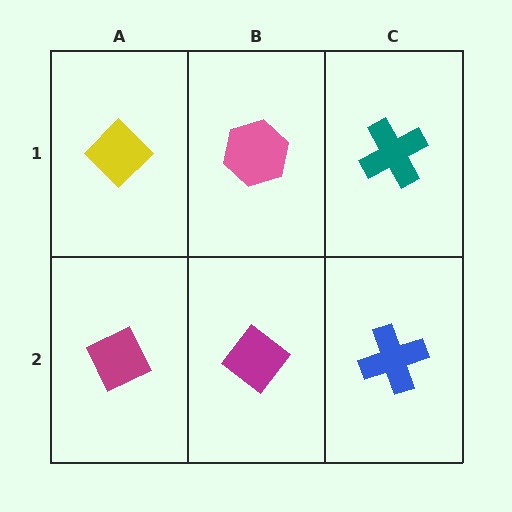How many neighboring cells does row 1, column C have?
2.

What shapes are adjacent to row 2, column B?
A pink hexagon (row 1, column B), a magenta diamond (row 2, column A), a blue cross (row 2, column C).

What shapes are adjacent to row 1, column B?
A magenta diamond (row 2, column B), a yellow diamond (row 1, column A), a teal cross (row 1, column C).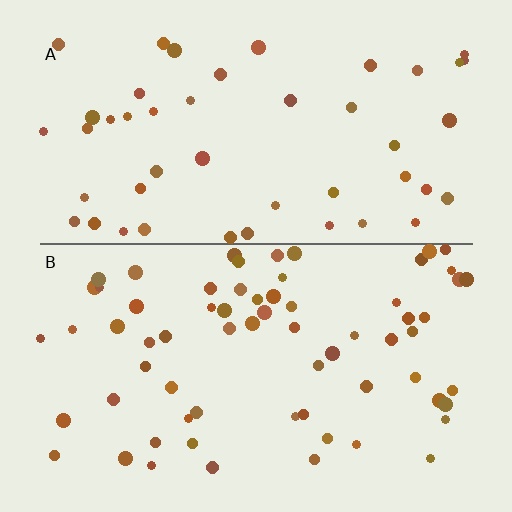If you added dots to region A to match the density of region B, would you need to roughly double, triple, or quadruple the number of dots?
Approximately double.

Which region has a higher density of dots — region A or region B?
B (the bottom).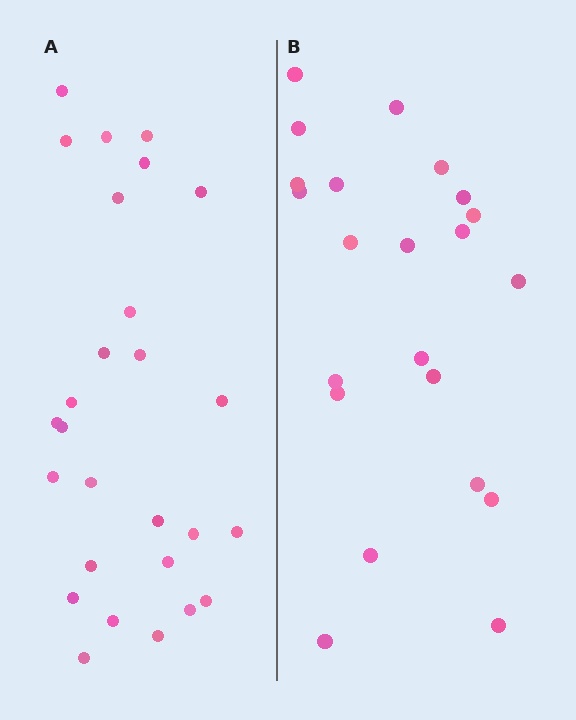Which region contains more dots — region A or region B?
Region A (the left region) has more dots.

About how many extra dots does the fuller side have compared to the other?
Region A has about 5 more dots than region B.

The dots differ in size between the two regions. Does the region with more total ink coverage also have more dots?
No. Region B has more total ink coverage because its dots are larger, but region A actually contains more individual dots. Total area can be misleading — the number of items is what matters here.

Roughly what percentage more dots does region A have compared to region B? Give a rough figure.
About 25% more.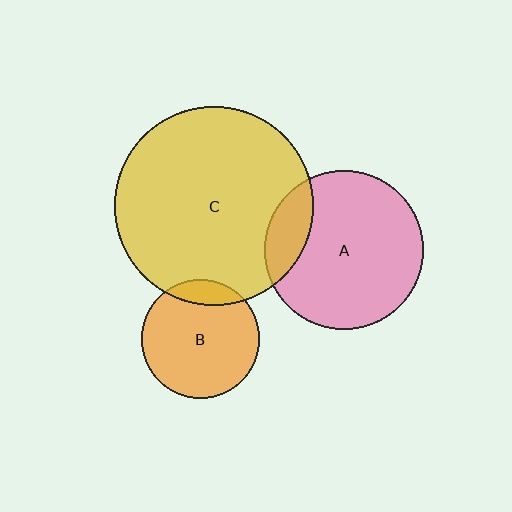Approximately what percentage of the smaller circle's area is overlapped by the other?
Approximately 15%.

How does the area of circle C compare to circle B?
Approximately 2.8 times.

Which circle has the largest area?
Circle C (yellow).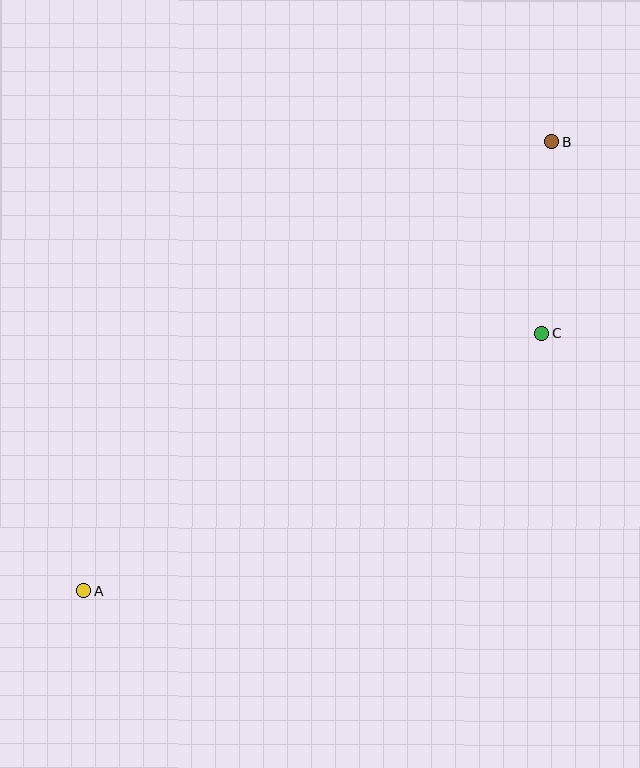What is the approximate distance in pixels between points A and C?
The distance between A and C is approximately 525 pixels.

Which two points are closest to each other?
Points B and C are closest to each other.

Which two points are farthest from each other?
Points A and B are farthest from each other.